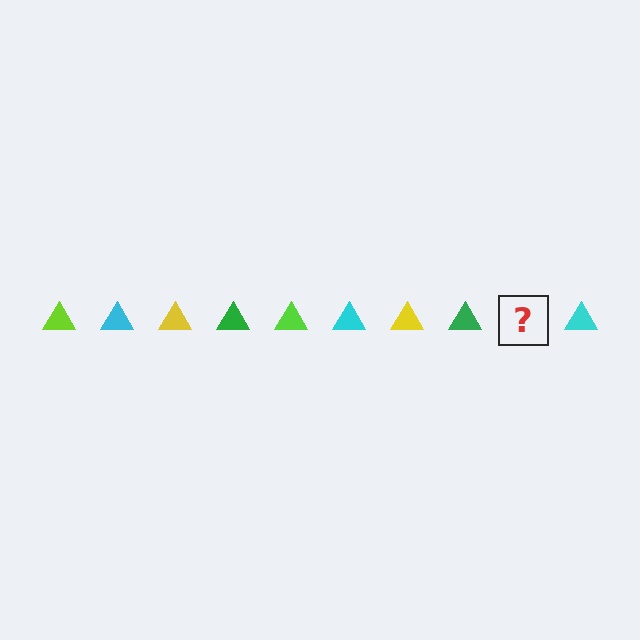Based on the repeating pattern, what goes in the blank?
The blank should be a lime triangle.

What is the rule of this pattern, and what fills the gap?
The rule is that the pattern cycles through lime, cyan, yellow, green triangles. The gap should be filled with a lime triangle.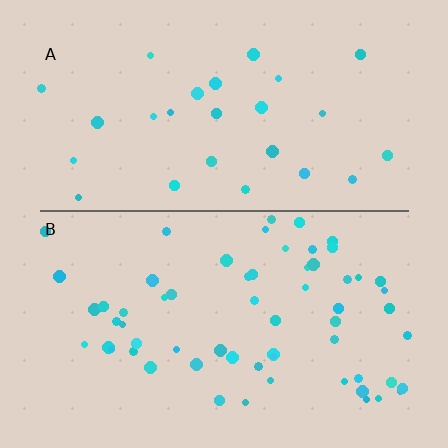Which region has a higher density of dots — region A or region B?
B (the bottom).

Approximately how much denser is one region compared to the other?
Approximately 2.3× — region B over region A.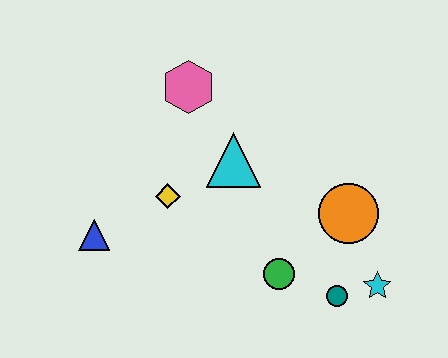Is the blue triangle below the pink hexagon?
Yes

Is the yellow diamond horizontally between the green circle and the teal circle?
No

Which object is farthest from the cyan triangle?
The cyan star is farthest from the cyan triangle.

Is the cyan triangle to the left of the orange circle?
Yes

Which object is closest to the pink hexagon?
The cyan triangle is closest to the pink hexagon.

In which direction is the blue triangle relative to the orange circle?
The blue triangle is to the left of the orange circle.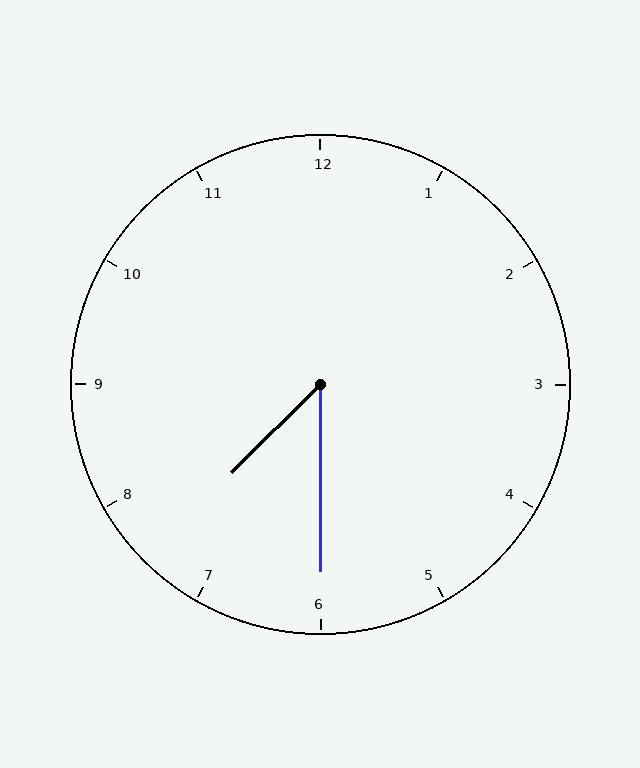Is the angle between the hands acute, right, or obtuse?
It is acute.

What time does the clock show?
7:30.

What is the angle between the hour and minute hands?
Approximately 45 degrees.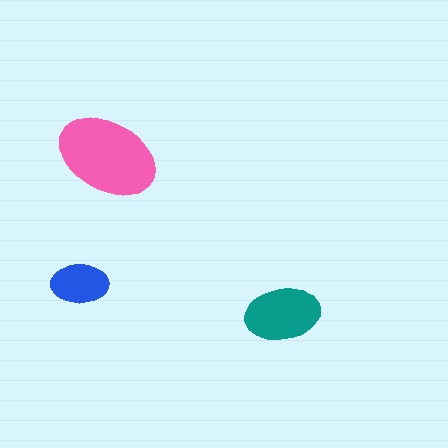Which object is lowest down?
The teal ellipse is bottommost.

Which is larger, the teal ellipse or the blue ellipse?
The teal one.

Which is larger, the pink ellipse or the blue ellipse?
The pink one.